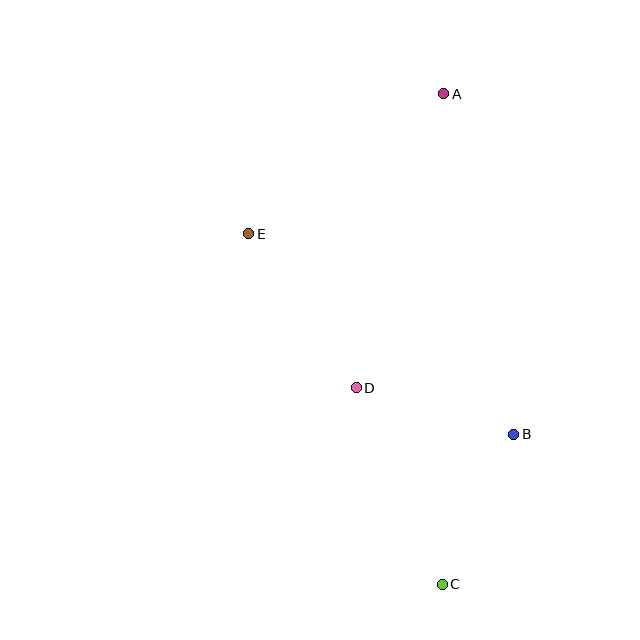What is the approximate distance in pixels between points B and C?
The distance between B and C is approximately 166 pixels.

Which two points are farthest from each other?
Points A and C are farthest from each other.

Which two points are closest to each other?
Points B and D are closest to each other.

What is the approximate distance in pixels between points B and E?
The distance between B and E is approximately 332 pixels.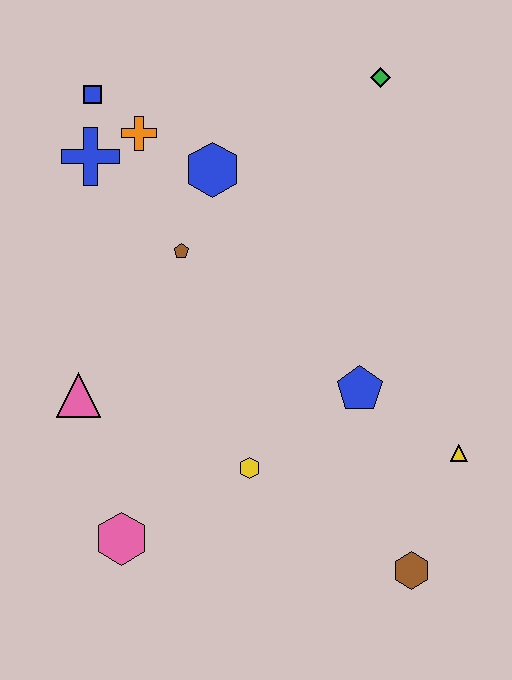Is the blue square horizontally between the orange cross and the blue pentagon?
No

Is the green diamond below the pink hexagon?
No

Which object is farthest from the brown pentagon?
The brown hexagon is farthest from the brown pentagon.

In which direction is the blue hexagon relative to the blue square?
The blue hexagon is to the right of the blue square.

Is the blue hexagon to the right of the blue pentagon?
No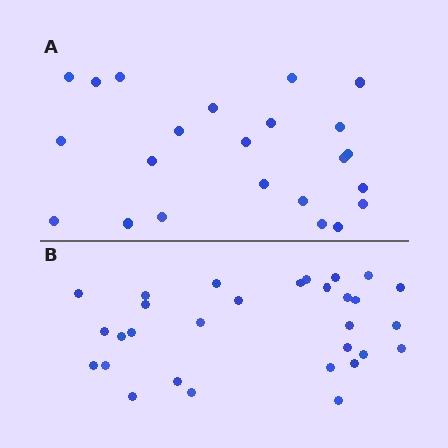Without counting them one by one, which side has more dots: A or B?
Region B (the bottom region) has more dots.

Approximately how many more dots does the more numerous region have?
Region B has roughly 8 or so more dots than region A.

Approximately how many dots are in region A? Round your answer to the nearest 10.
About 20 dots. (The exact count is 23, which rounds to 20.)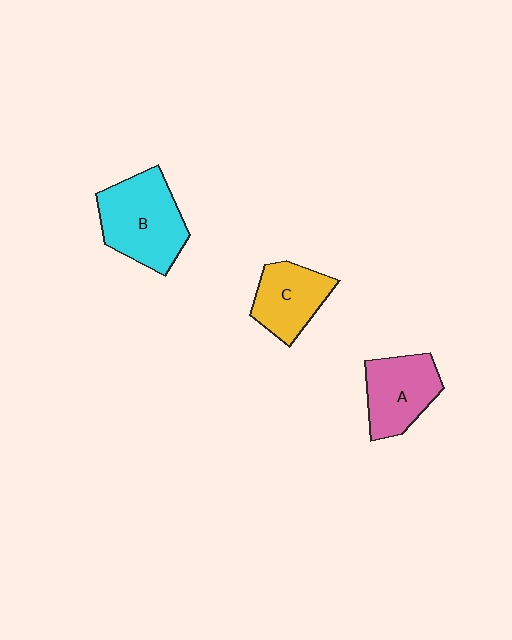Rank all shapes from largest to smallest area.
From largest to smallest: B (cyan), A (pink), C (yellow).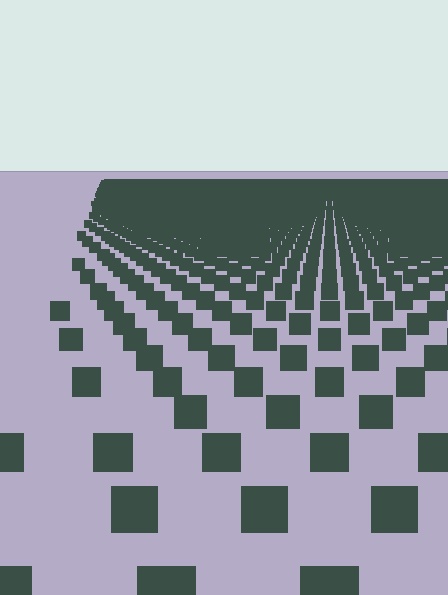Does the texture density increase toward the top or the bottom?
Density increases toward the top.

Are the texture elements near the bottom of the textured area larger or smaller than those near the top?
Larger. Near the bottom, elements are closer to the viewer and appear at a bigger on-screen size.